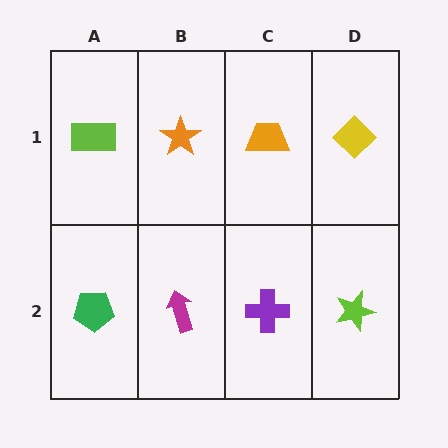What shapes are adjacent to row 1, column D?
A lime star (row 2, column D), an orange trapezoid (row 1, column C).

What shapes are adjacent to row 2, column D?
A yellow diamond (row 1, column D), a purple cross (row 2, column C).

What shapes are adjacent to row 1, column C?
A purple cross (row 2, column C), an orange star (row 1, column B), a yellow diamond (row 1, column D).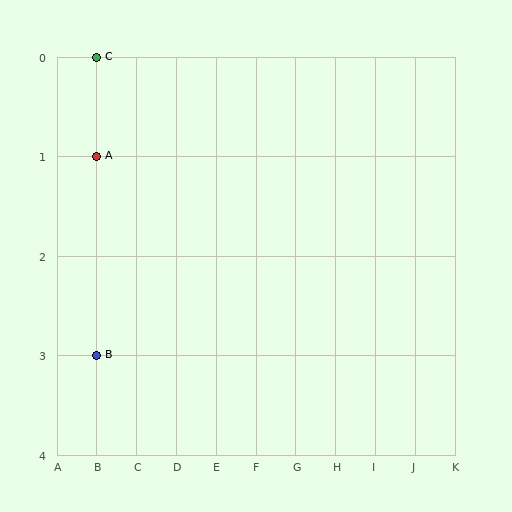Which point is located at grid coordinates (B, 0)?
Point C is at (B, 0).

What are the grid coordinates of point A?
Point A is at grid coordinates (B, 1).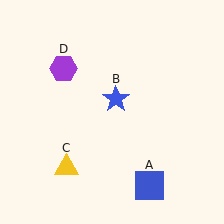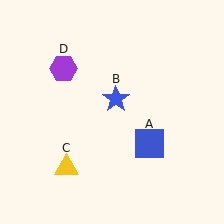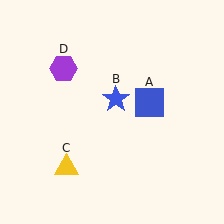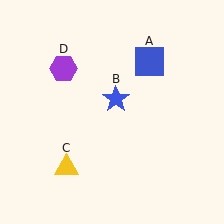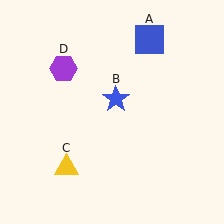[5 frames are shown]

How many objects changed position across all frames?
1 object changed position: blue square (object A).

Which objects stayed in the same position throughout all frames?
Blue star (object B) and yellow triangle (object C) and purple hexagon (object D) remained stationary.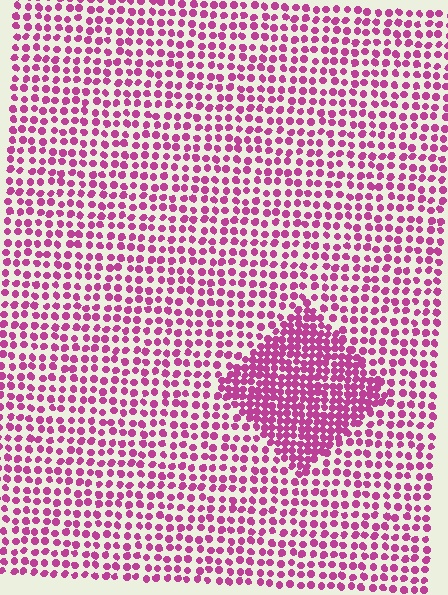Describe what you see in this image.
The image contains small magenta elements arranged at two different densities. A diamond-shaped region is visible where the elements are more densely packed than the surrounding area.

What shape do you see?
I see a diamond.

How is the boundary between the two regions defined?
The boundary is defined by a change in element density (approximately 1.9x ratio). All elements are the same color, size, and shape.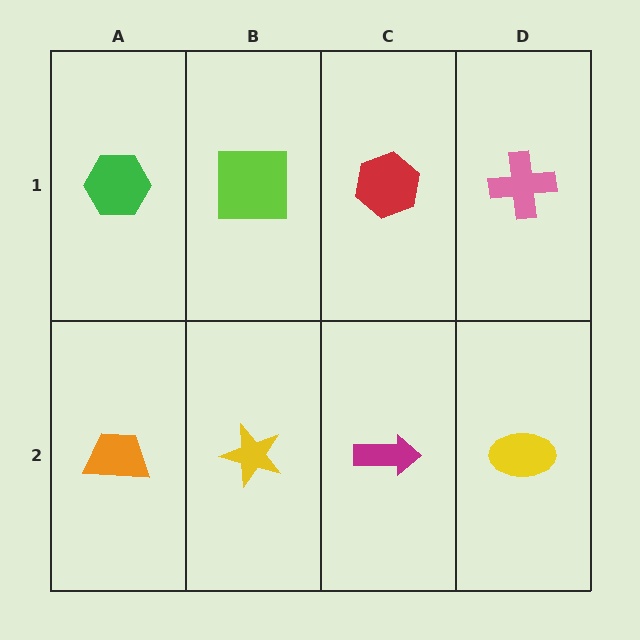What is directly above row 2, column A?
A green hexagon.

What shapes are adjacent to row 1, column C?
A magenta arrow (row 2, column C), a lime square (row 1, column B), a pink cross (row 1, column D).